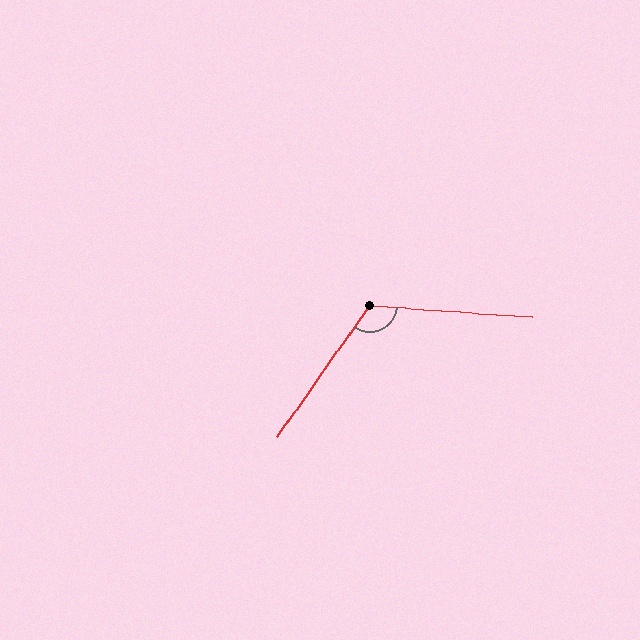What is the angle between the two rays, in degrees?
Approximately 121 degrees.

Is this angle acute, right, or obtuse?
It is obtuse.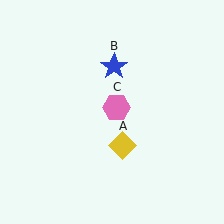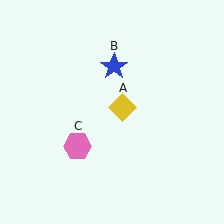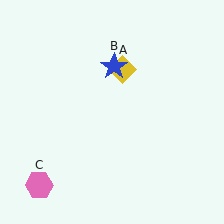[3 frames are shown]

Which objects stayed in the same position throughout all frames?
Blue star (object B) remained stationary.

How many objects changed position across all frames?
2 objects changed position: yellow diamond (object A), pink hexagon (object C).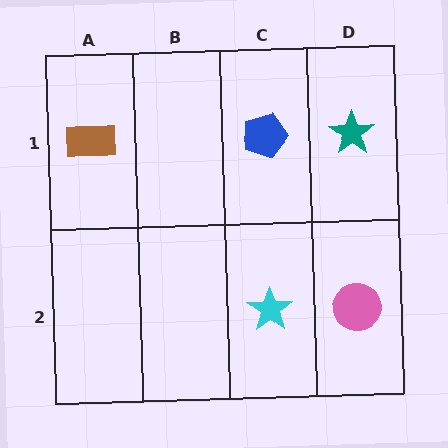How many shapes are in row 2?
2 shapes.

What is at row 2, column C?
A cyan star.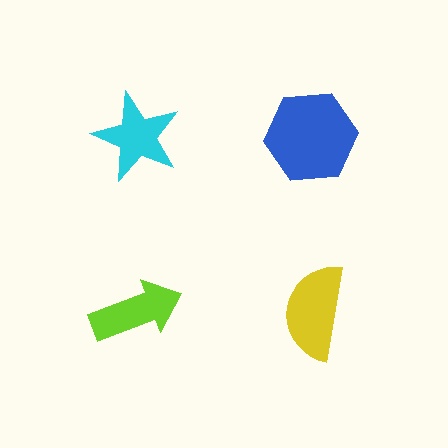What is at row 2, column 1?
A lime arrow.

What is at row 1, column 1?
A cyan star.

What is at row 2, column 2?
A yellow semicircle.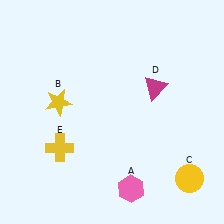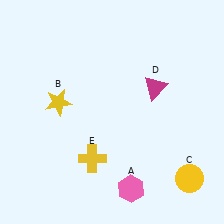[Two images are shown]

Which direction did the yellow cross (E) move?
The yellow cross (E) moved right.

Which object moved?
The yellow cross (E) moved right.